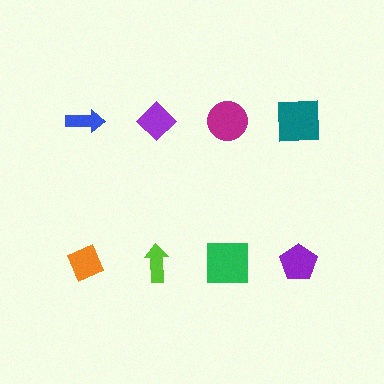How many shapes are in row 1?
4 shapes.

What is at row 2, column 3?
A green square.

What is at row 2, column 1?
An orange diamond.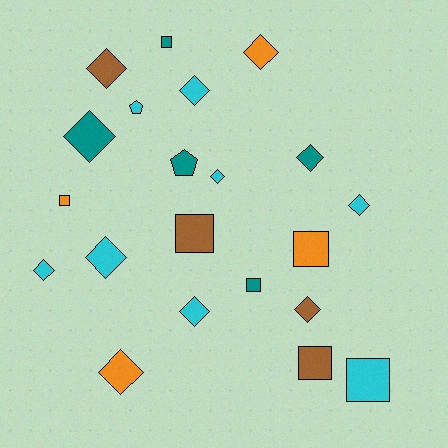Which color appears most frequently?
Cyan, with 8 objects.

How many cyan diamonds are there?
There are 6 cyan diamonds.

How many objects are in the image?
There are 21 objects.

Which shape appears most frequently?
Diamond, with 12 objects.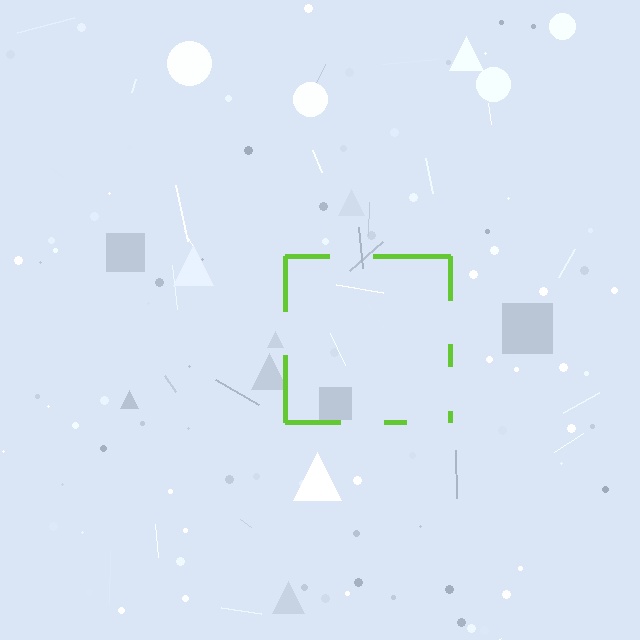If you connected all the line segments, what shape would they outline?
They would outline a square.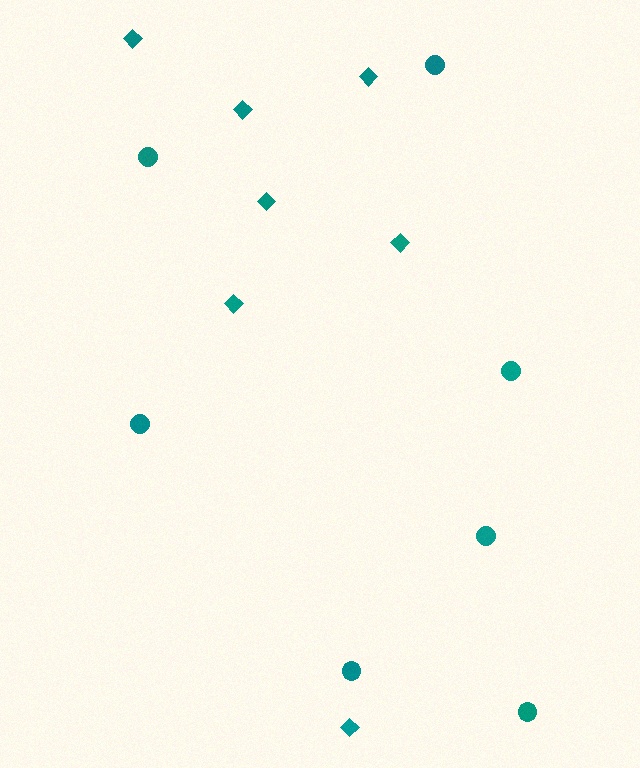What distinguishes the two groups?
There are 2 groups: one group of diamonds (7) and one group of circles (7).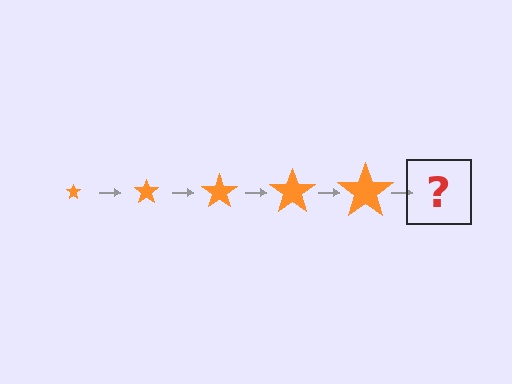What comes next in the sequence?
The next element should be an orange star, larger than the previous one.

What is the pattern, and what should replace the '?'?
The pattern is that the star gets progressively larger each step. The '?' should be an orange star, larger than the previous one.